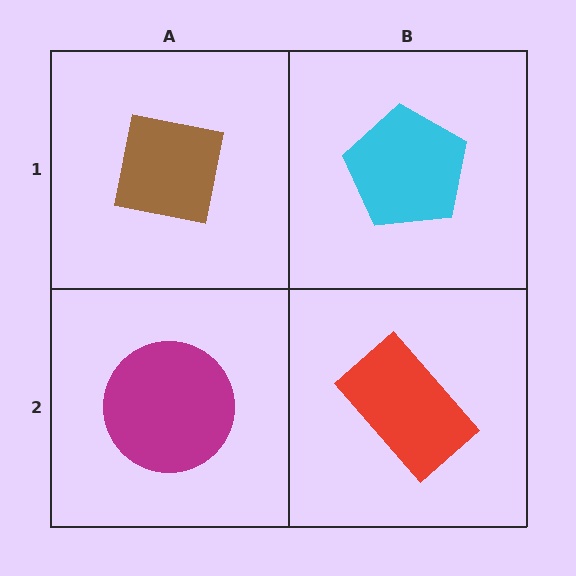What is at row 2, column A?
A magenta circle.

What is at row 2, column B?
A red rectangle.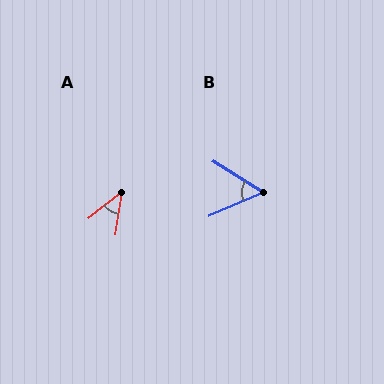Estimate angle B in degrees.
Approximately 56 degrees.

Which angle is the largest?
B, at approximately 56 degrees.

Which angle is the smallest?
A, at approximately 43 degrees.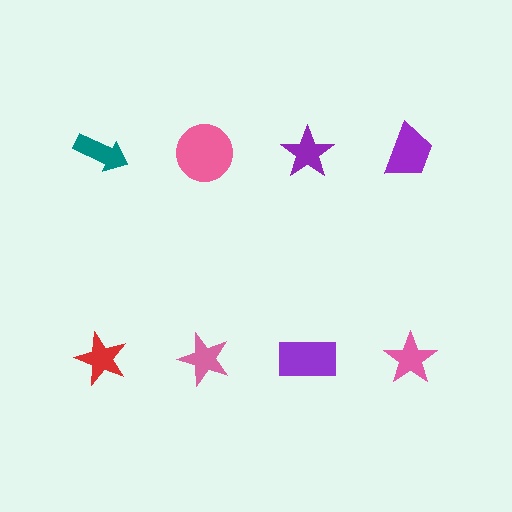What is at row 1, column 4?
A purple trapezoid.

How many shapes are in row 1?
4 shapes.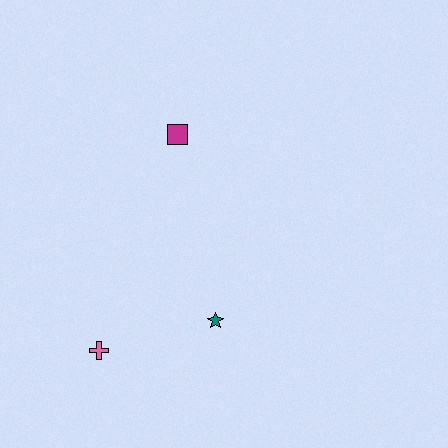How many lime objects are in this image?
There are no lime objects.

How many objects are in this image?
There are 3 objects.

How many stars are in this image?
There is 1 star.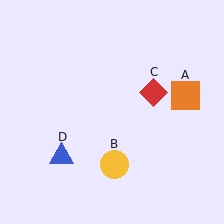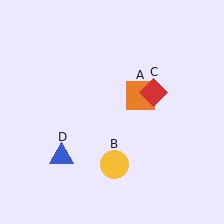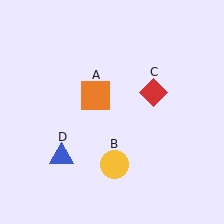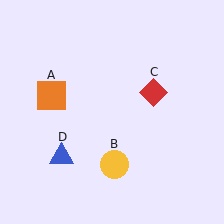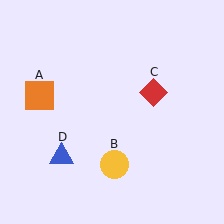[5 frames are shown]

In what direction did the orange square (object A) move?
The orange square (object A) moved left.